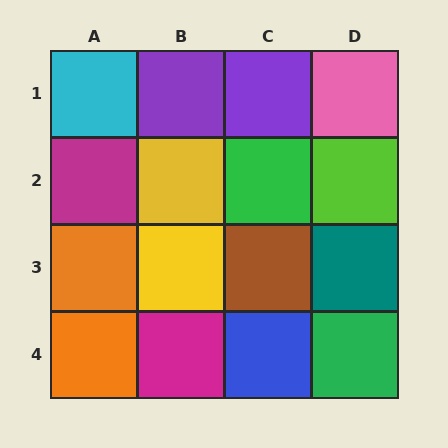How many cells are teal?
1 cell is teal.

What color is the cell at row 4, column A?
Orange.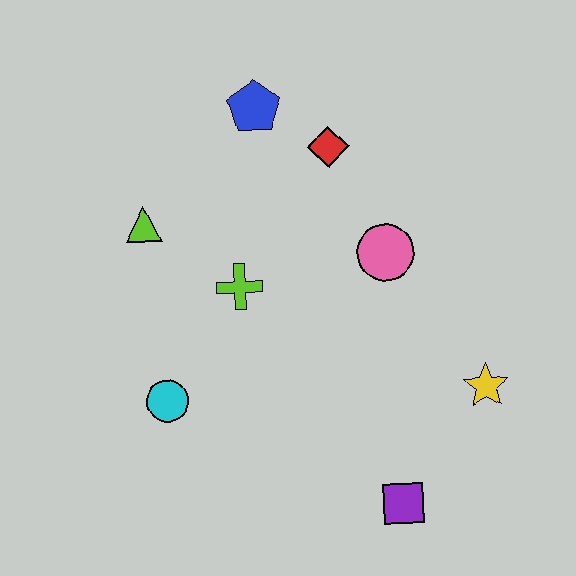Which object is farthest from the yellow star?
The lime triangle is farthest from the yellow star.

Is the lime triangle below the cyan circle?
No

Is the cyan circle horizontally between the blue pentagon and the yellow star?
No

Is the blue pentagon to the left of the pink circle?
Yes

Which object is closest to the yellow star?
The purple square is closest to the yellow star.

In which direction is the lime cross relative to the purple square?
The lime cross is above the purple square.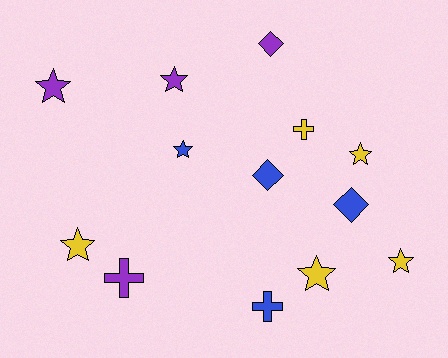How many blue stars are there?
There is 1 blue star.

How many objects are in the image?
There are 13 objects.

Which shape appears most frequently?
Star, with 7 objects.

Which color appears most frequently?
Yellow, with 5 objects.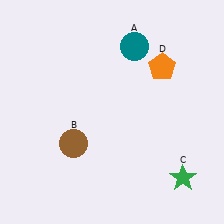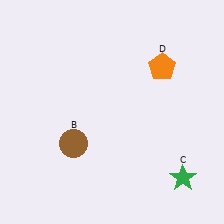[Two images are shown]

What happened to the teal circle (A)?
The teal circle (A) was removed in Image 2. It was in the top-right area of Image 1.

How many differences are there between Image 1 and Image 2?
There is 1 difference between the two images.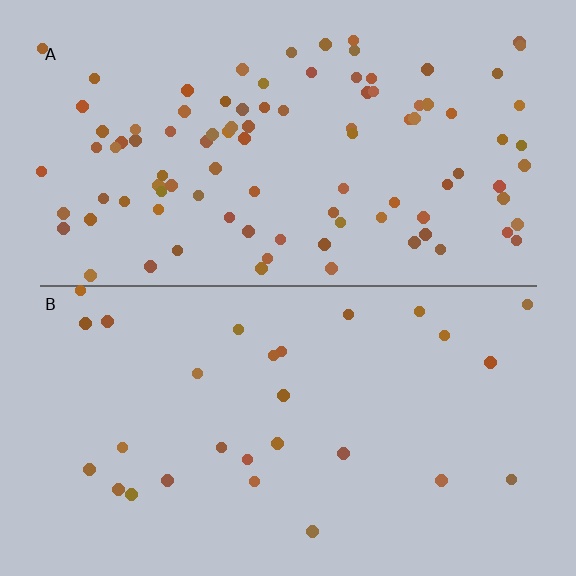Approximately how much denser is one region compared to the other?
Approximately 3.5× — region A over region B.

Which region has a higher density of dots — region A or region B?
A (the top).